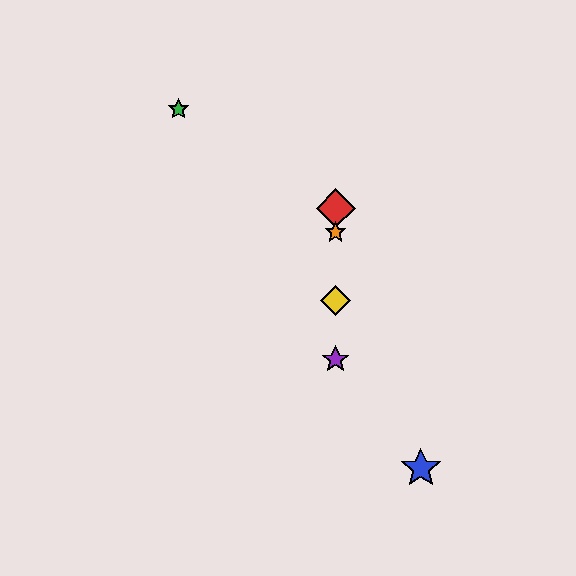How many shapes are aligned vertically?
4 shapes (the red diamond, the yellow diamond, the purple star, the orange star) are aligned vertically.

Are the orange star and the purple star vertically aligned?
Yes, both are at x≈336.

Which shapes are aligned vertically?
The red diamond, the yellow diamond, the purple star, the orange star are aligned vertically.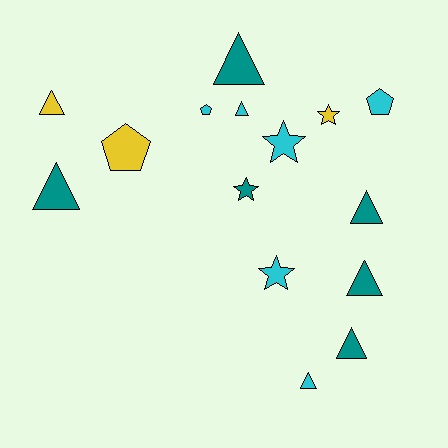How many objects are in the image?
There are 15 objects.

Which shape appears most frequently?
Triangle, with 8 objects.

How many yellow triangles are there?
There is 1 yellow triangle.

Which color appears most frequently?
Cyan, with 6 objects.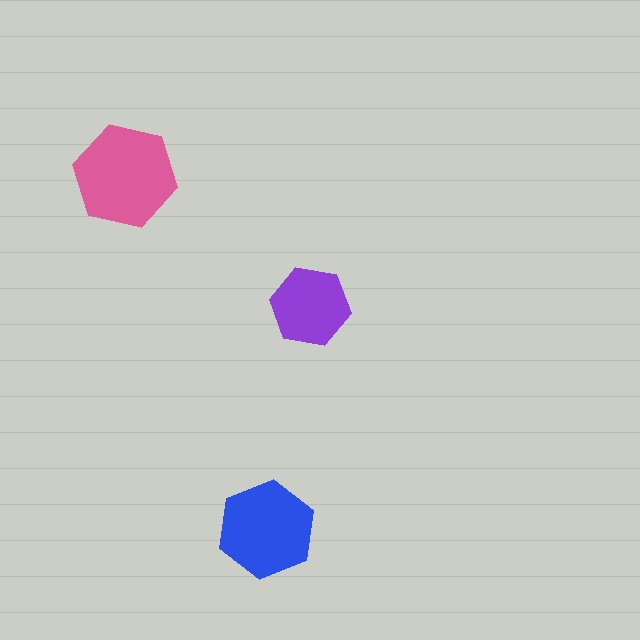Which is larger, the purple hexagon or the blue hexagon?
The blue one.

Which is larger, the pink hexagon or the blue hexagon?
The pink one.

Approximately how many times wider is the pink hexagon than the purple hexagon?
About 1.5 times wider.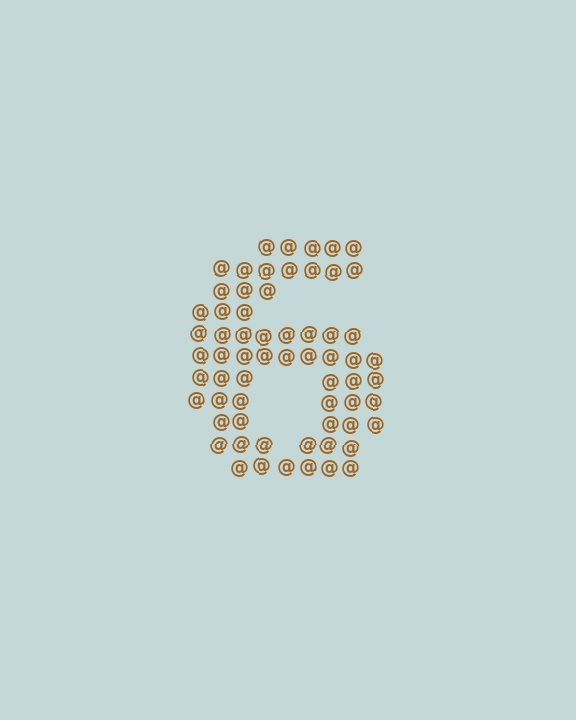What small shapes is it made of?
It is made of small at signs.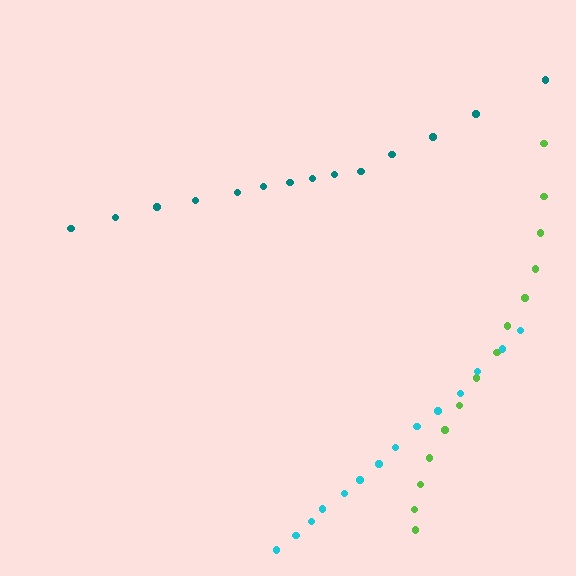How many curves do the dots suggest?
There are 3 distinct paths.